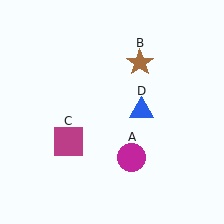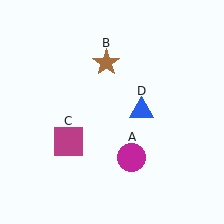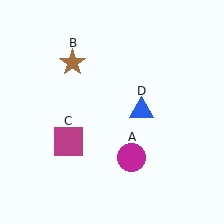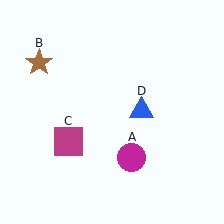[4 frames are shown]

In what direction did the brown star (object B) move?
The brown star (object B) moved left.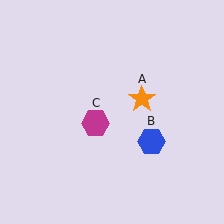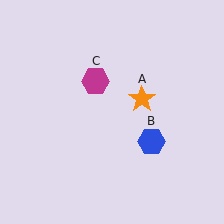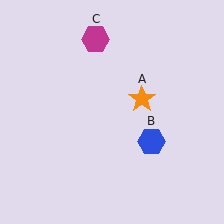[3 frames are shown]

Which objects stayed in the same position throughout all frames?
Orange star (object A) and blue hexagon (object B) remained stationary.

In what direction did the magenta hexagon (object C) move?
The magenta hexagon (object C) moved up.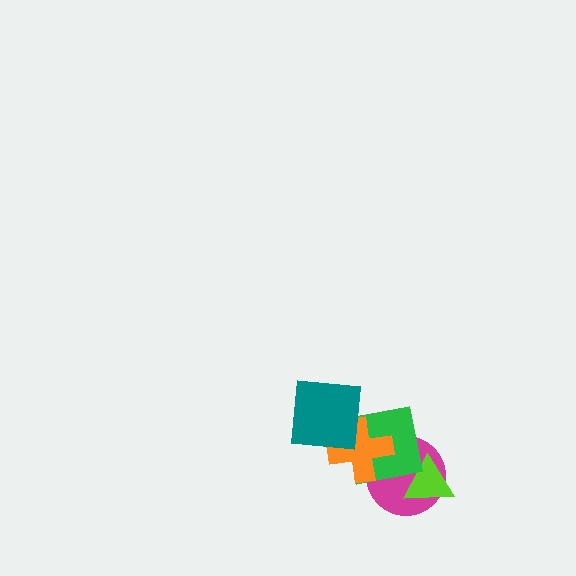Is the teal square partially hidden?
No, no other shape covers it.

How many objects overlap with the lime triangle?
1 object overlaps with the lime triangle.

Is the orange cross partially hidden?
Yes, it is partially covered by another shape.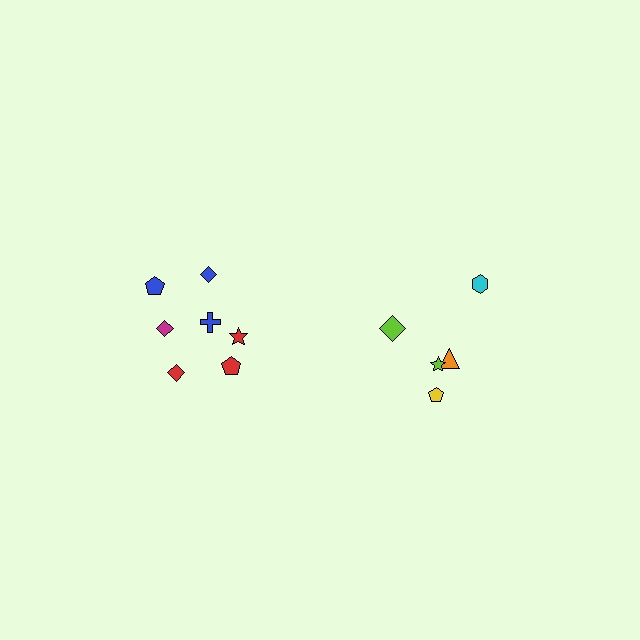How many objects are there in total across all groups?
There are 12 objects.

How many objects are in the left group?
There are 7 objects.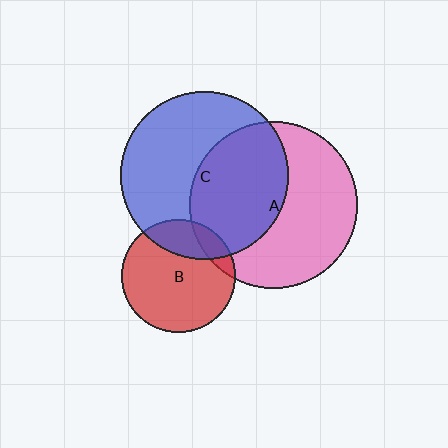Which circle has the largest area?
Circle C (blue).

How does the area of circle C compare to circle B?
Approximately 2.2 times.